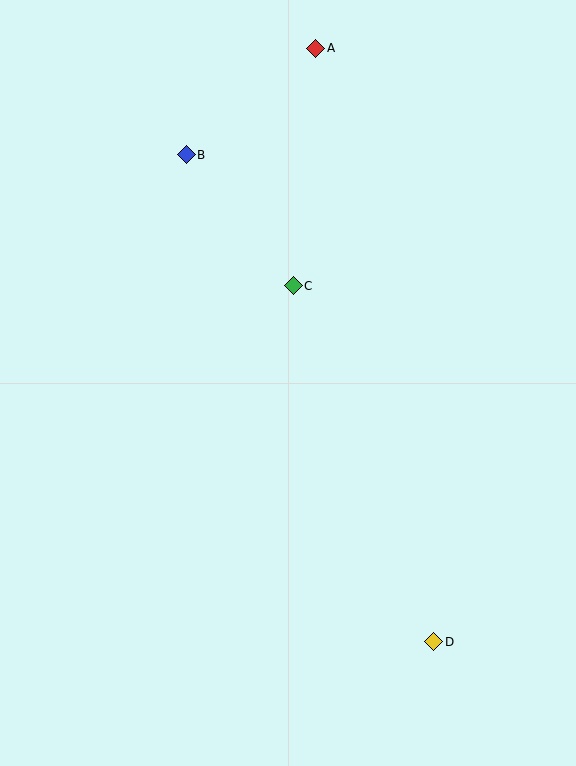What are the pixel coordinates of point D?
Point D is at (434, 642).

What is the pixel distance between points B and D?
The distance between B and D is 546 pixels.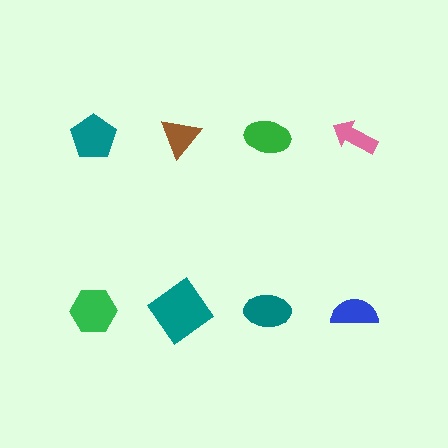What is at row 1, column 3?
A green ellipse.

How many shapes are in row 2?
4 shapes.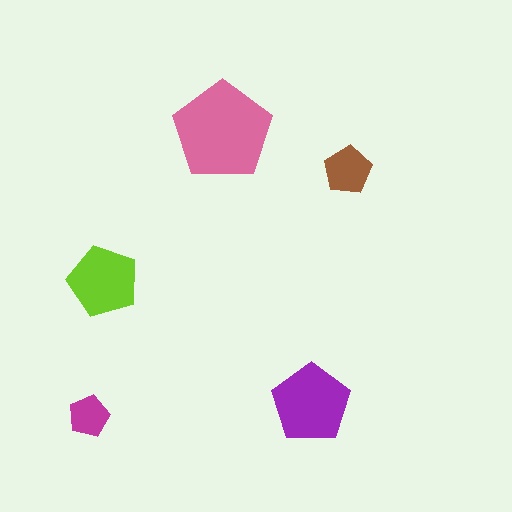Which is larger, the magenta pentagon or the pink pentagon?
The pink one.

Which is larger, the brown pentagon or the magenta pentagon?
The brown one.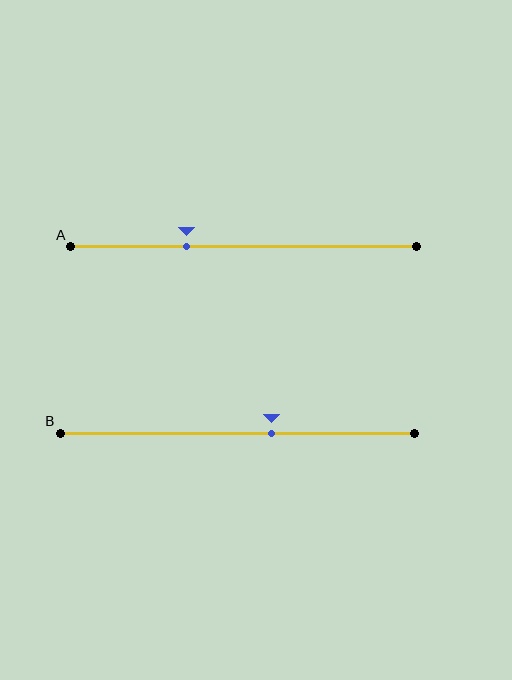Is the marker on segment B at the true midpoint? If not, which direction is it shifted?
No, the marker on segment B is shifted to the right by about 10% of the segment length.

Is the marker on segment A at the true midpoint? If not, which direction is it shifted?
No, the marker on segment A is shifted to the left by about 17% of the segment length.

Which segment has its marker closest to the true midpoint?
Segment B has its marker closest to the true midpoint.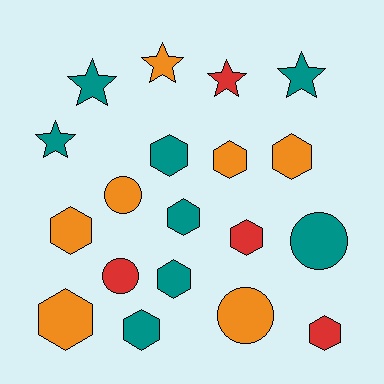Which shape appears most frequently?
Hexagon, with 10 objects.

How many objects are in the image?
There are 19 objects.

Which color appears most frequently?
Teal, with 8 objects.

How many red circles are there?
There is 1 red circle.